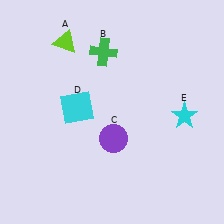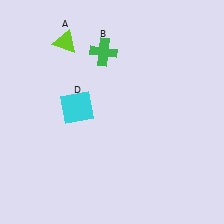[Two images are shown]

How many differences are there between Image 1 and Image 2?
There are 2 differences between the two images.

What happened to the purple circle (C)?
The purple circle (C) was removed in Image 2. It was in the bottom-right area of Image 1.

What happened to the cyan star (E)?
The cyan star (E) was removed in Image 2. It was in the bottom-right area of Image 1.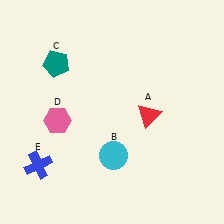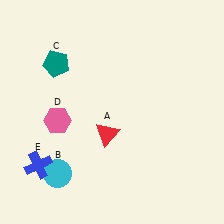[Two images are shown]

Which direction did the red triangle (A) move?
The red triangle (A) moved left.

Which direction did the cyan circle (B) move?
The cyan circle (B) moved left.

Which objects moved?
The objects that moved are: the red triangle (A), the cyan circle (B).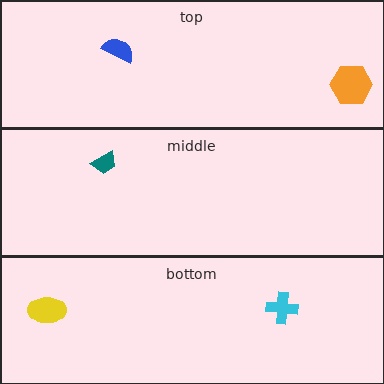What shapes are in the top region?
The orange hexagon, the blue semicircle.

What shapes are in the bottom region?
The cyan cross, the yellow ellipse.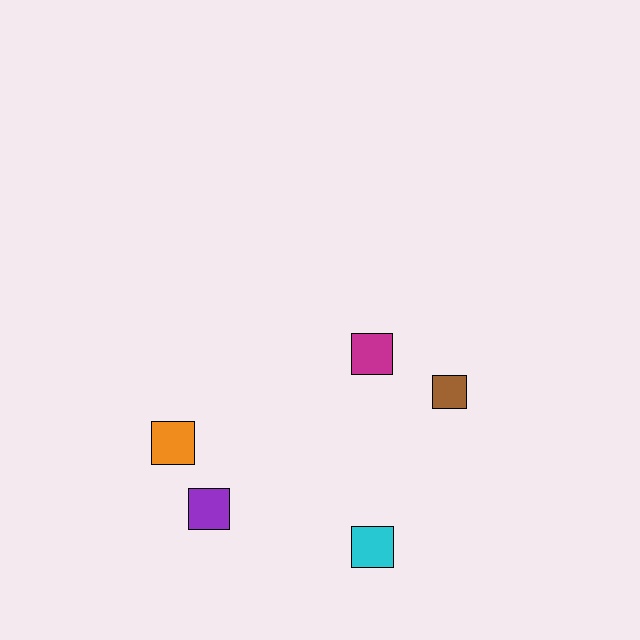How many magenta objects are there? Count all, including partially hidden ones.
There is 1 magenta object.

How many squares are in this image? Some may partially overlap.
There are 5 squares.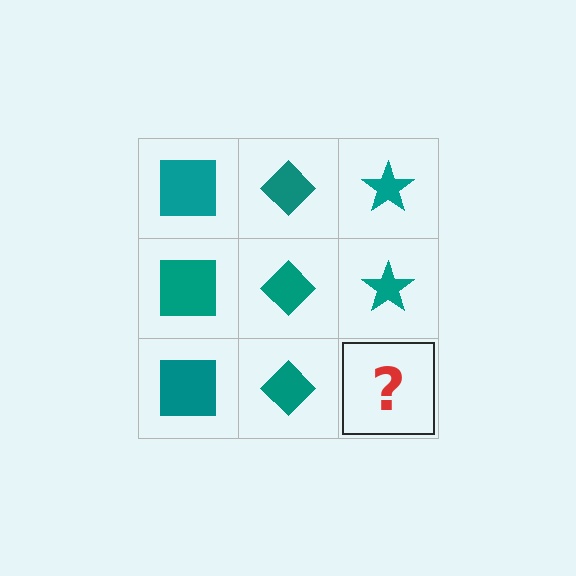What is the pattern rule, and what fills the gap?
The rule is that each column has a consistent shape. The gap should be filled with a teal star.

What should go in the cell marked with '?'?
The missing cell should contain a teal star.